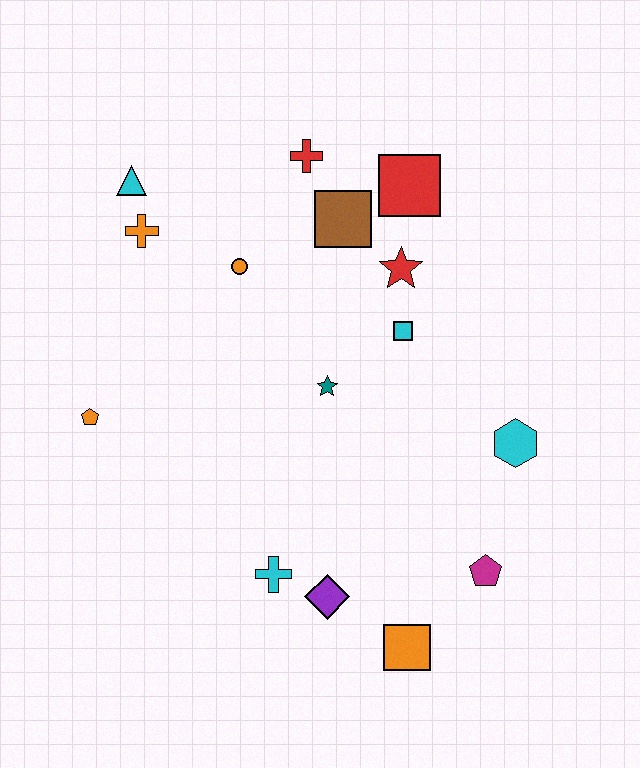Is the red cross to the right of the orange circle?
Yes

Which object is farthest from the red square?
The orange square is farthest from the red square.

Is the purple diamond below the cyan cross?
Yes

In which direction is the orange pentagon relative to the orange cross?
The orange pentagon is below the orange cross.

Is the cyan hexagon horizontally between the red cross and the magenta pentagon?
No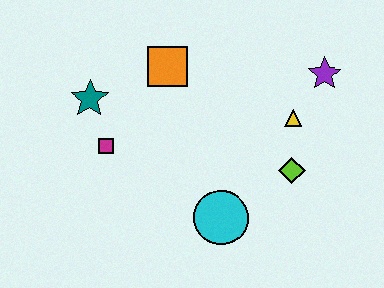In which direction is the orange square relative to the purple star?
The orange square is to the left of the purple star.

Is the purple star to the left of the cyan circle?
No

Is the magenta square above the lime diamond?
Yes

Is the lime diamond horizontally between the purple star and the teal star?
Yes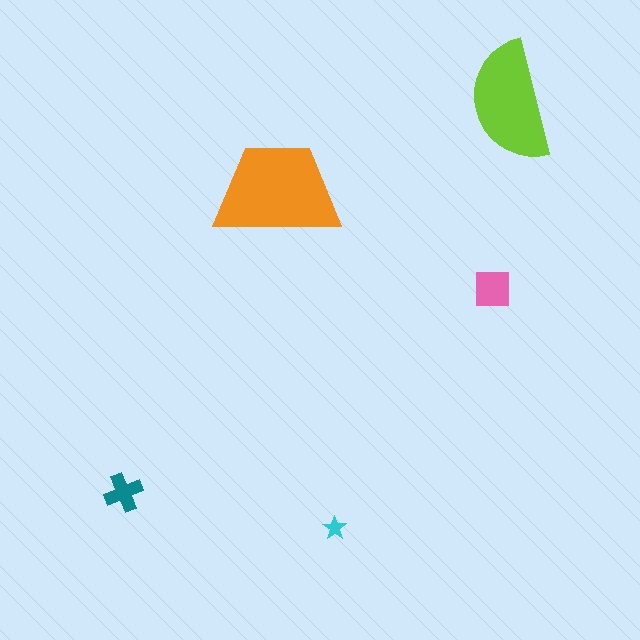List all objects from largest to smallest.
The orange trapezoid, the lime semicircle, the pink square, the teal cross, the cyan star.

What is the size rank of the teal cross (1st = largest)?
4th.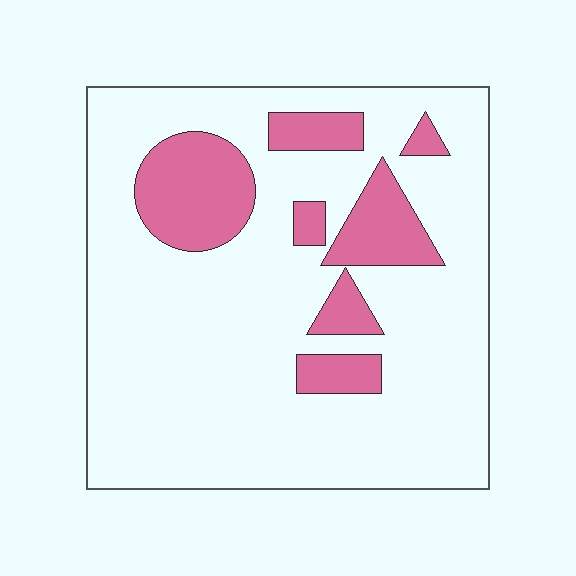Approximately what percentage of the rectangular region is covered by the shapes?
Approximately 20%.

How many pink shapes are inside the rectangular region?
7.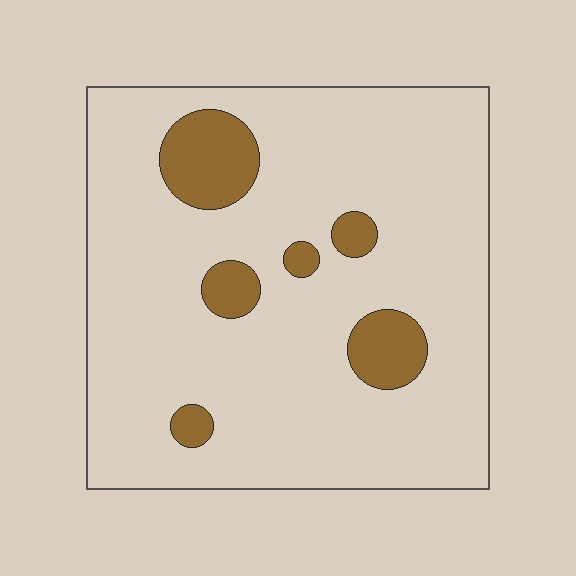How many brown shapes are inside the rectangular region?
6.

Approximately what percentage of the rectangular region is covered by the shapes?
Approximately 10%.